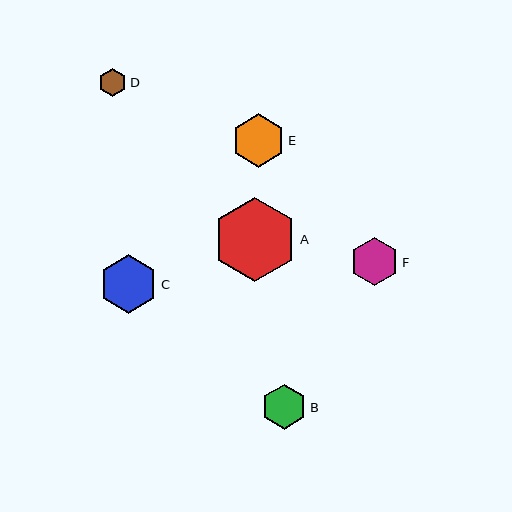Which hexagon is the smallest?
Hexagon D is the smallest with a size of approximately 28 pixels.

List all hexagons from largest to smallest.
From largest to smallest: A, C, E, F, B, D.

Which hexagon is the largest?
Hexagon A is the largest with a size of approximately 84 pixels.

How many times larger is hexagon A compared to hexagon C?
Hexagon A is approximately 1.4 times the size of hexagon C.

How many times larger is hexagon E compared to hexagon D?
Hexagon E is approximately 1.9 times the size of hexagon D.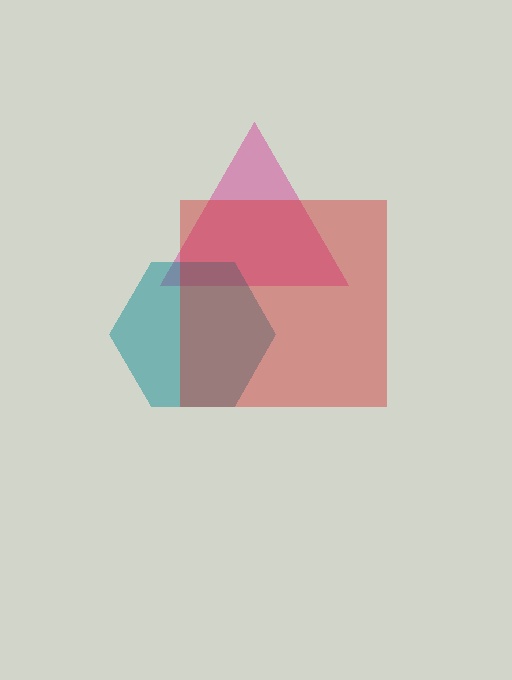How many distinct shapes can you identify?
There are 3 distinct shapes: a magenta triangle, a teal hexagon, a red square.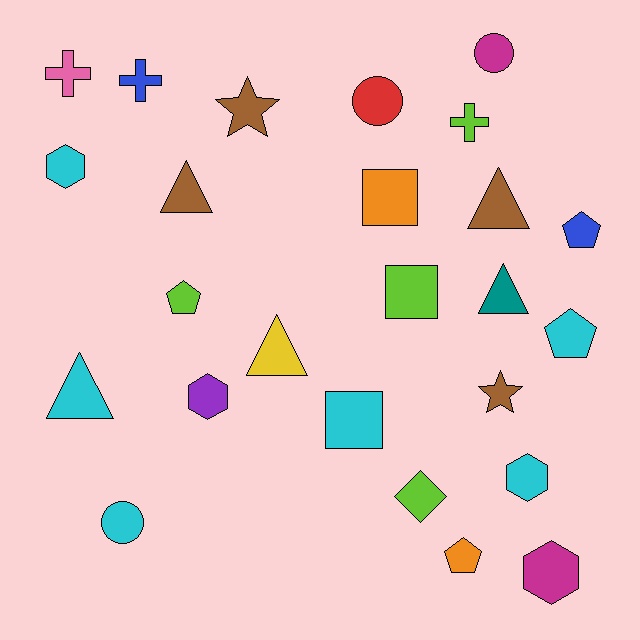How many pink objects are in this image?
There is 1 pink object.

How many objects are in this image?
There are 25 objects.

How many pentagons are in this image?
There are 4 pentagons.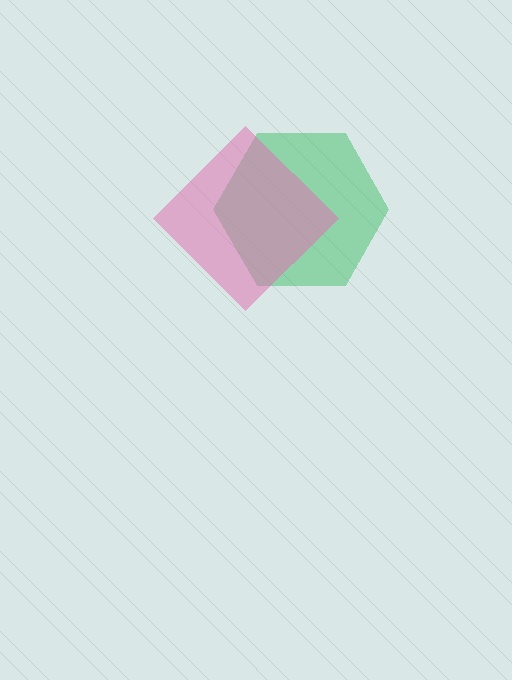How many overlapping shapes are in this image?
There are 2 overlapping shapes in the image.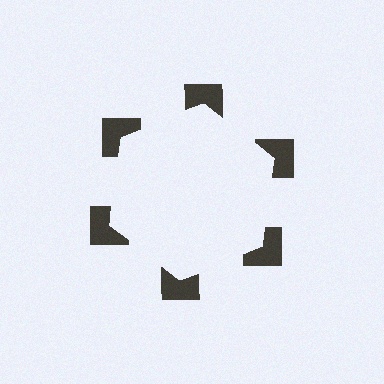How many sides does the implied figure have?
6 sides.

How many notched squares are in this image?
There are 6 — one at each vertex of the illusory hexagon.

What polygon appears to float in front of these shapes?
An illusory hexagon — its edges are inferred from the aligned wedge cuts in the notched squares, not physically drawn.